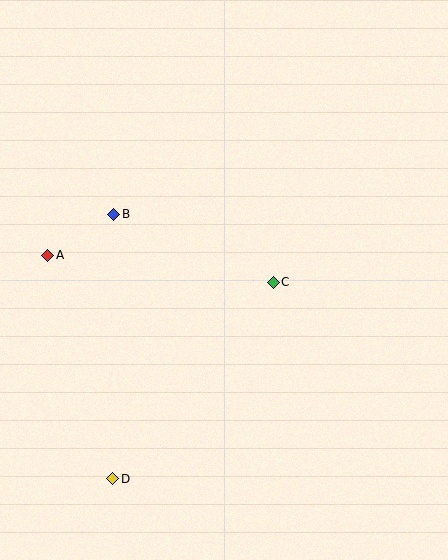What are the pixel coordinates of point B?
Point B is at (114, 214).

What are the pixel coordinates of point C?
Point C is at (273, 282).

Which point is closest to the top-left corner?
Point B is closest to the top-left corner.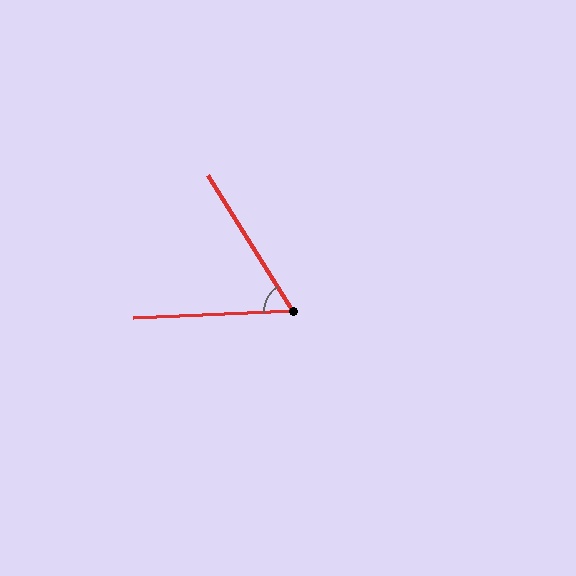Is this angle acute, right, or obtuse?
It is acute.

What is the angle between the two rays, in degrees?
Approximately 60 degrees.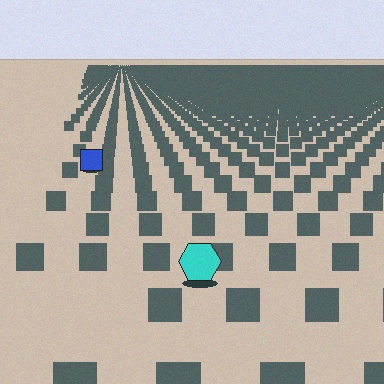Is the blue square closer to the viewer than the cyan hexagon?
No. The cyan hexagon is closer — you can tell from the texture gradient: the ground texture is coarser near it.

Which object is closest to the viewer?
The cyan hexagon is closest. The texture marks near it are larger and more spread out.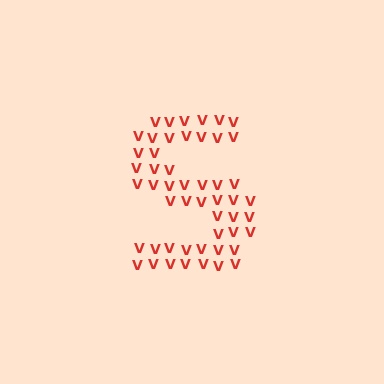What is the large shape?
The large shape is the letter S.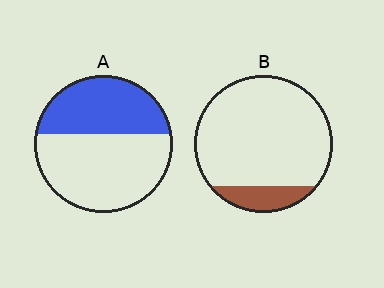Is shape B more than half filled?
No.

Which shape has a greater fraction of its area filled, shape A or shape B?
Shape A.